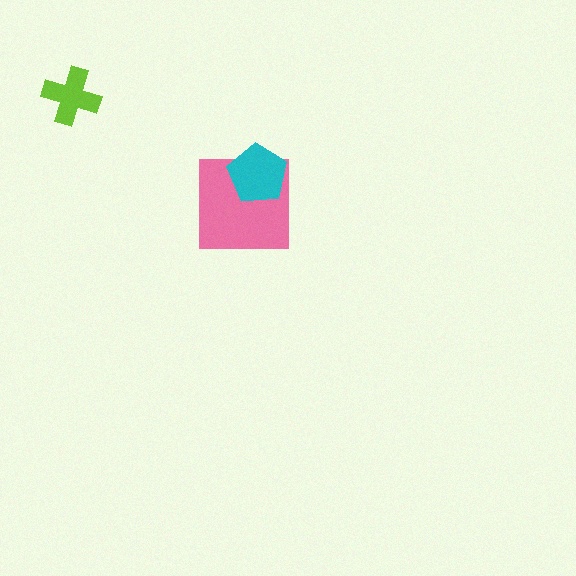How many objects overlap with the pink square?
1 object overlaps with the pink square.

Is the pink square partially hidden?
Yes, it is partially covered by another shape.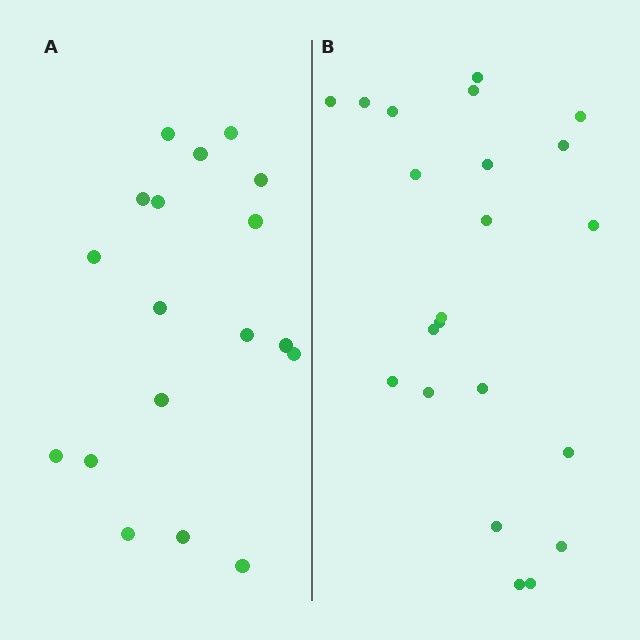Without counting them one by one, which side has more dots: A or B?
Region B (the right region) has more dots.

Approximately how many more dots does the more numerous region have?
Region B has about 4 more dots than region A.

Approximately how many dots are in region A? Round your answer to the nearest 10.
About 20 dots. (The exact count is 18, which rounds to 20.)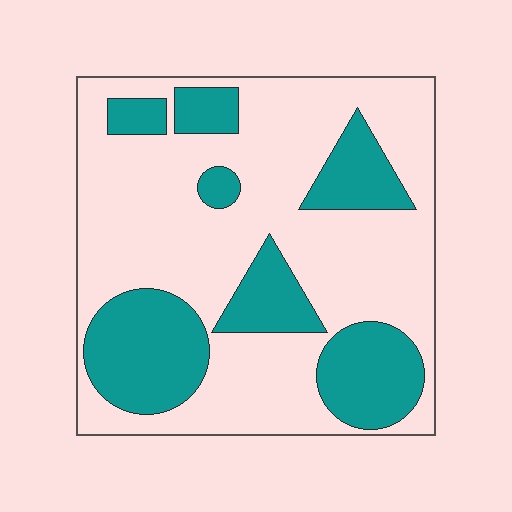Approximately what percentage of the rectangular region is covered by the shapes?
Approximately 30%.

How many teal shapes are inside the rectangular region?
7.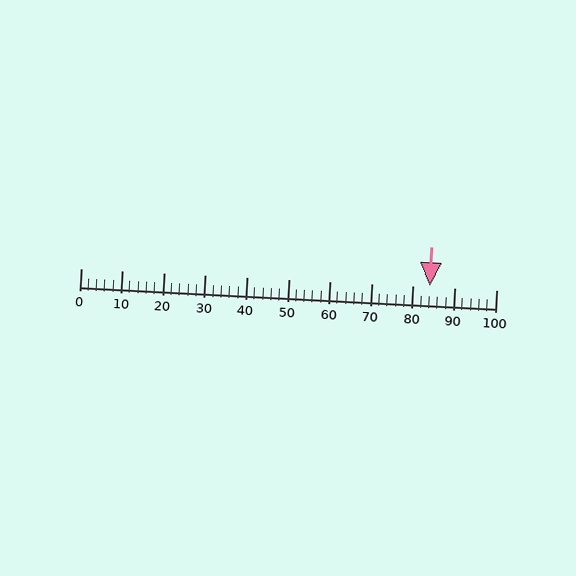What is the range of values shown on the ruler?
The ruler shows values from 0 to 100.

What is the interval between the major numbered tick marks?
The major tick marks are spaced 10 units apart.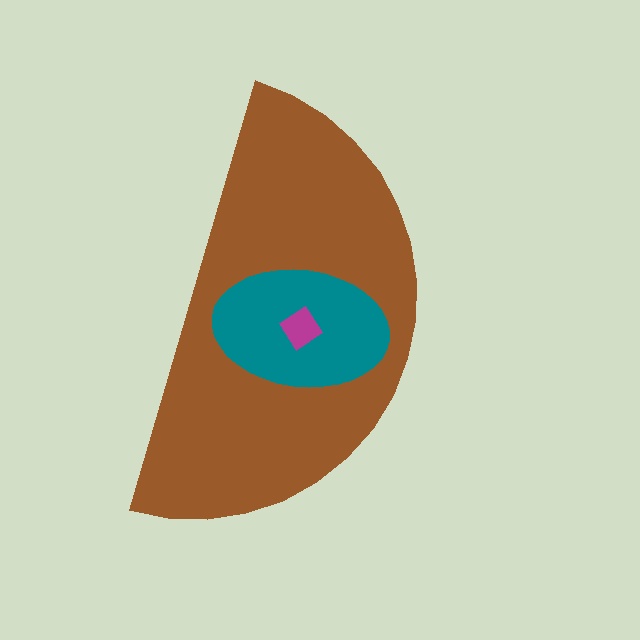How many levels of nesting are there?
3.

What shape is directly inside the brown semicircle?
The teal ellipse.